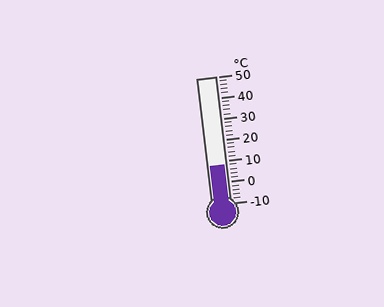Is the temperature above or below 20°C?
The temperature is below 20°C.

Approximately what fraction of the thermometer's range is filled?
The thermometer is filled to approximately 30% of its range.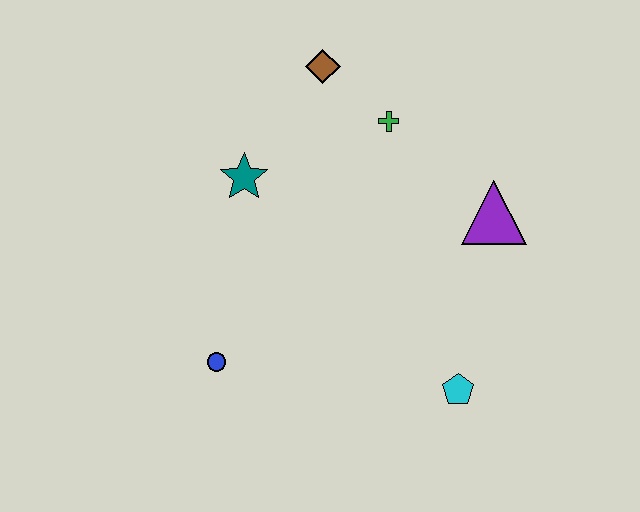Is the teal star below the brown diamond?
Yes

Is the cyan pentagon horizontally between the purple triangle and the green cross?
Yes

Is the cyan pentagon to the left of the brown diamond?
No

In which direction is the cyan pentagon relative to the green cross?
The cyan pentagon is below the green cross.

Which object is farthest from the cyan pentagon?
The brown diamond is farthest from the cyan pentagon.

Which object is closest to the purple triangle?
The green cross is closest to the purple triangle.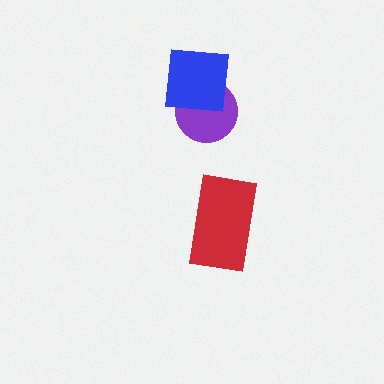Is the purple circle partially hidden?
Yes, it is partially covered by another shape.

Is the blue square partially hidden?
No, no other shape covers it.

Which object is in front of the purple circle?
The blue square is in front of the purple circle.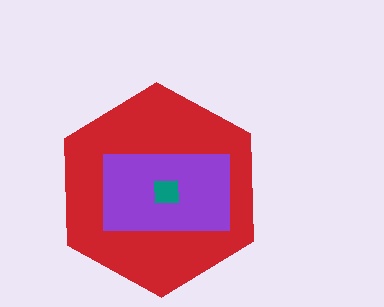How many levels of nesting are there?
3.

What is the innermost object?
The teal square.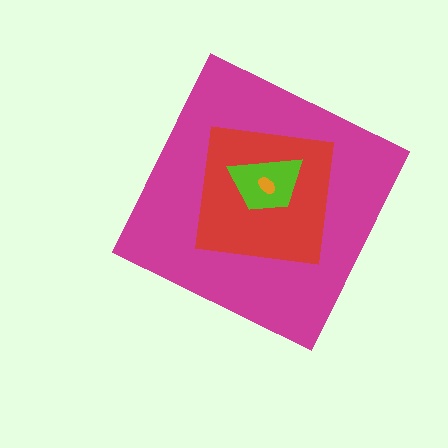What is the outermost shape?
The magenta diamond.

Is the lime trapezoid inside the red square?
Yes.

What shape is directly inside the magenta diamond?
The red square.